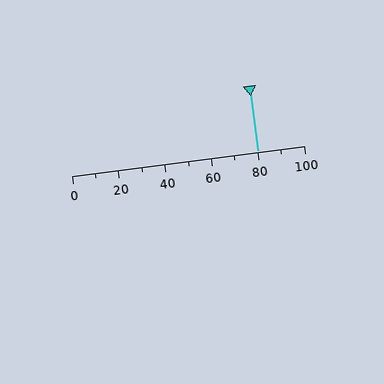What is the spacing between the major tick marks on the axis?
The major ticks are spaced 20 apart.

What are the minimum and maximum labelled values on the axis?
The axis runs from 0 to 100.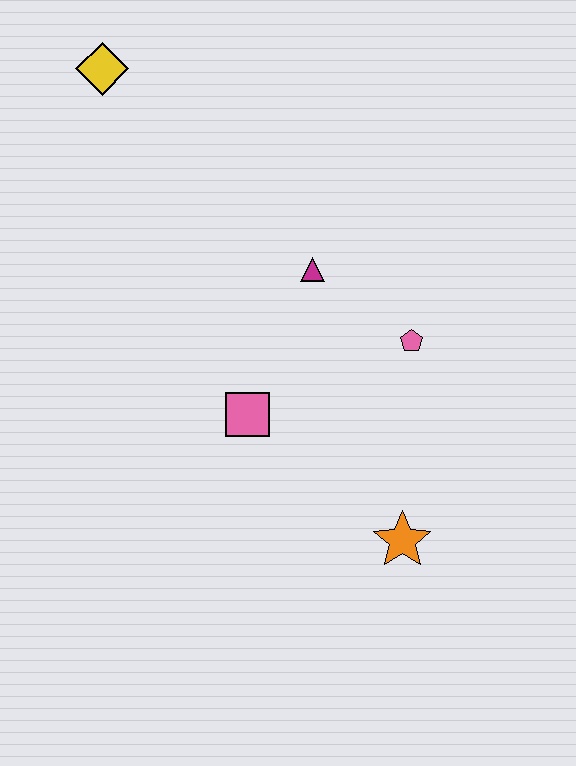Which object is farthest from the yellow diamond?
The orange star is farthest from the yellow diamond.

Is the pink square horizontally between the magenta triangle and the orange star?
No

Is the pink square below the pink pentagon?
Yes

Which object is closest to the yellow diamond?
The magenta triangle is closest to the yellow diamond.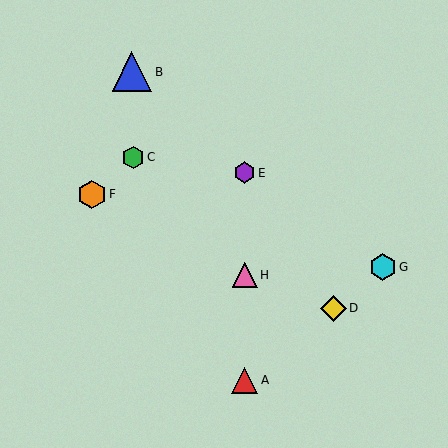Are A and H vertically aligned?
Yes, both are at x≈245.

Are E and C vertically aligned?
No, E is at x≈245 and C is at x≈133.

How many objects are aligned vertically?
3 objects (A, E, H) are aligned vertically.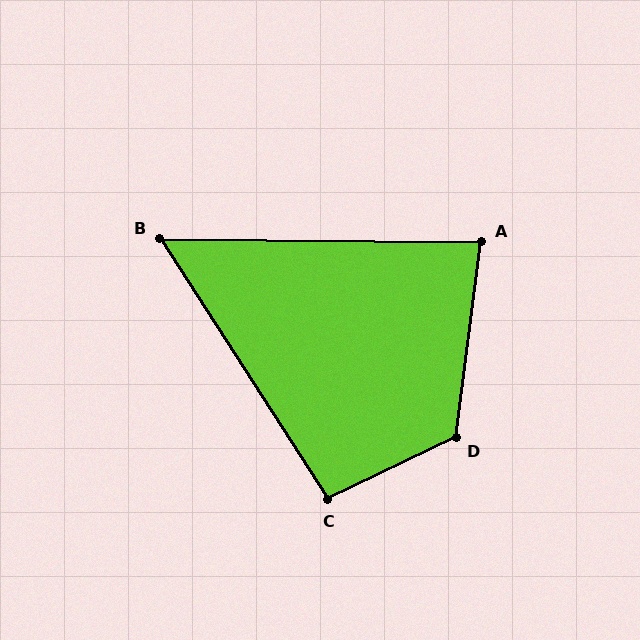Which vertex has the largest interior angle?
D, at approximately 123 degrees.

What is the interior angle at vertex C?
Approximately 97 degrees (obtuse).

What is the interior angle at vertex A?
Approximately 83 degrees (acute).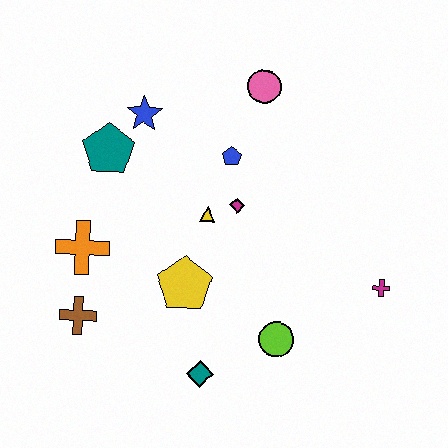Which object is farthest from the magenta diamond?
The brown cross is farthest from the magenta diamond.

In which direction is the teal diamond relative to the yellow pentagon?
The teal diamond is below the yellow pentagon.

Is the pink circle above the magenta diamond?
Yes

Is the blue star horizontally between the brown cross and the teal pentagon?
No